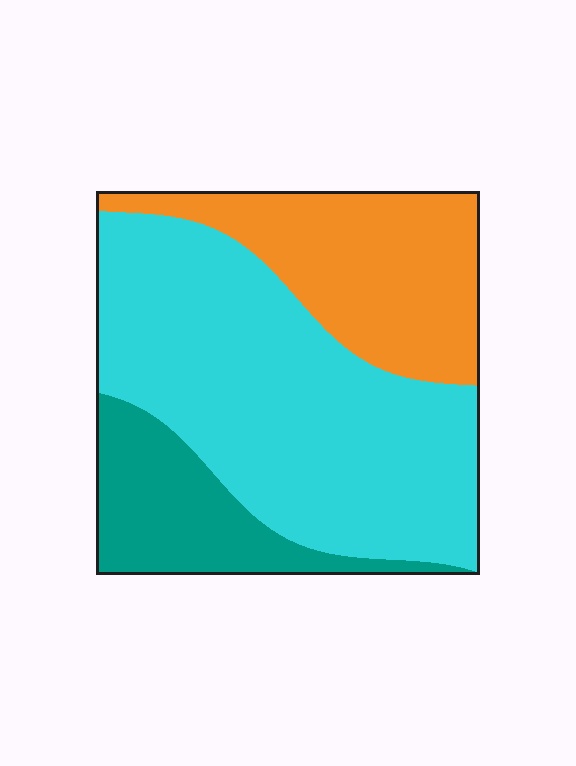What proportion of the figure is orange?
Orange covers about 25% of the figure.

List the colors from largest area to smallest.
From largest to smallest: cyan, orange, teal.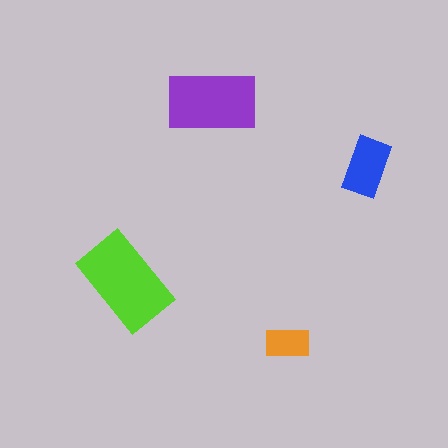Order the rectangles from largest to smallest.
the lime one, the purple one, the blue one, the orange one.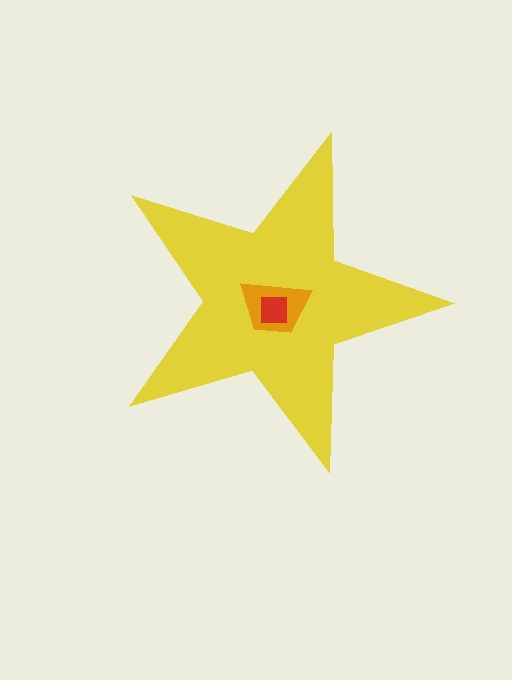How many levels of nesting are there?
3.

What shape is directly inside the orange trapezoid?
The red square.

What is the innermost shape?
The red square.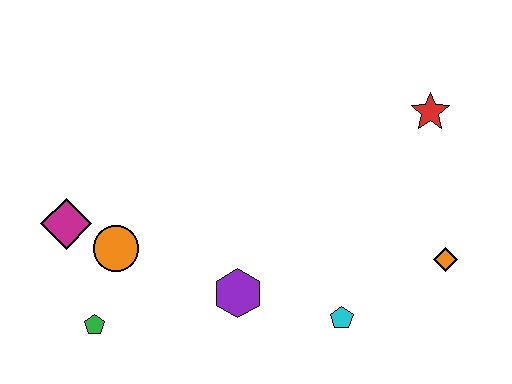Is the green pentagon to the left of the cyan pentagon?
Yes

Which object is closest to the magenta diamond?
The orange circle is closest to the magenta diamond.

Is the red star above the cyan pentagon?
Yes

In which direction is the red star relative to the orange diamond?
The red star is above the orange diamond.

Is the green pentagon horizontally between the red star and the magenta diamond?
Yes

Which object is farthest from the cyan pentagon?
The magenta diamond is farthest from the cyan pentagon.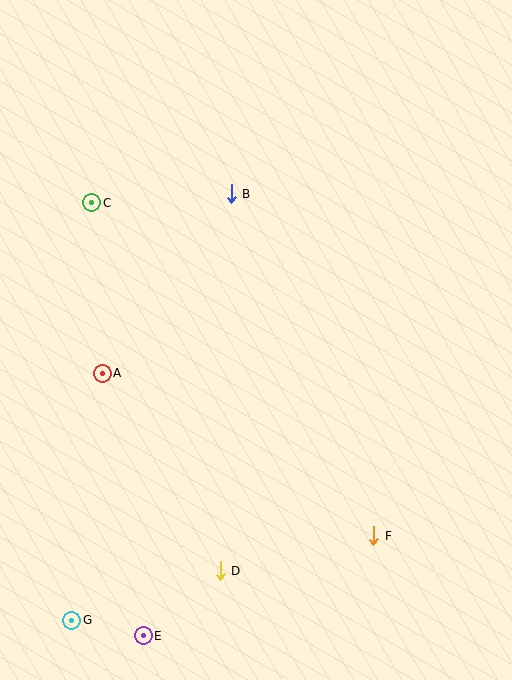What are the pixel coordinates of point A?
Point A is at (102, 373).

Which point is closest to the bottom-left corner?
Point G is closest to the bottom-left corner.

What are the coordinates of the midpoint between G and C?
The midpoint between G and C is at (82, 412).